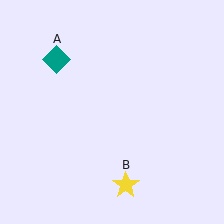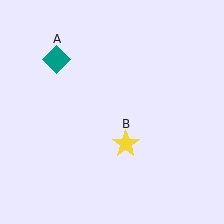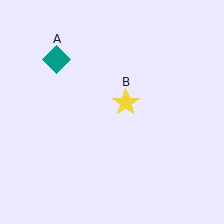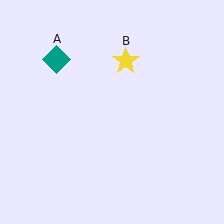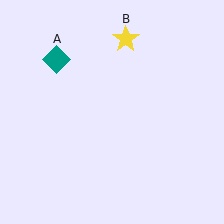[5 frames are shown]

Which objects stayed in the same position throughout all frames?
Teal diamond (object A) remained stationary.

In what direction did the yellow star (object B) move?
The yellow star (object B) moved up.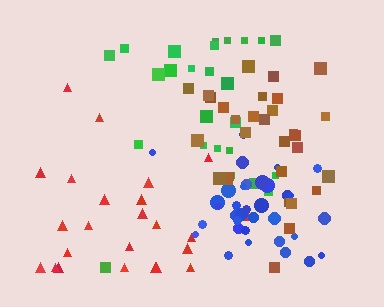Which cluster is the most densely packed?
Blue.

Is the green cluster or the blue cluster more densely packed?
Blue.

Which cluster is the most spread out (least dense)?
Red.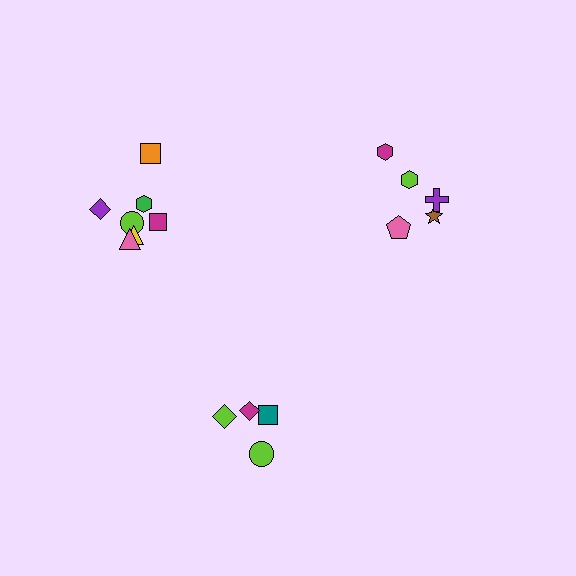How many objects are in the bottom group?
There are 4 objects.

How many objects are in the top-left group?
There are 8 objects.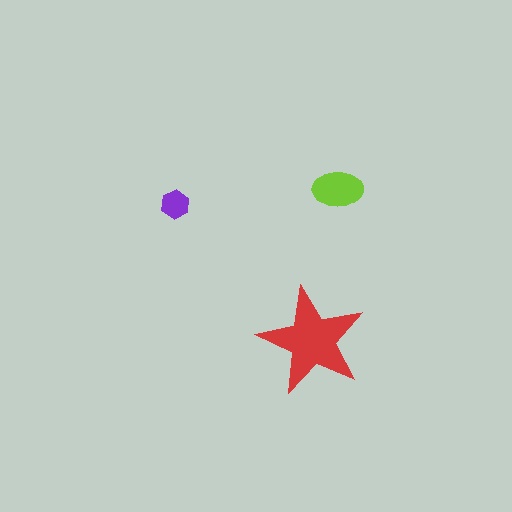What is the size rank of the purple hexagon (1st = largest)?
3rd.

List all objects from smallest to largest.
The purple hexagon, the lime ellipse, the red star.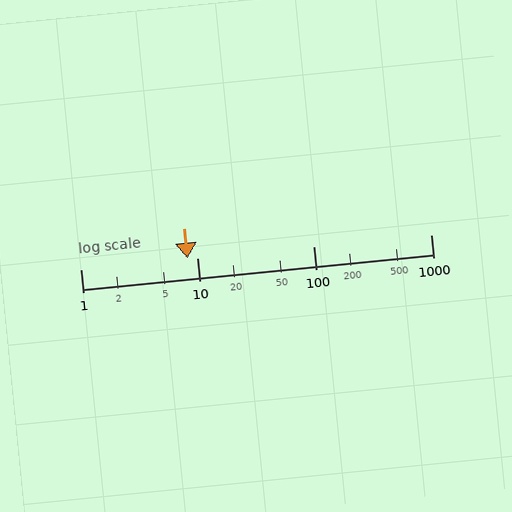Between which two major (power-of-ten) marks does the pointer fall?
The pointer is between 1 and 10.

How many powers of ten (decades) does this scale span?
The scale spans 3 decades, from 1 to 1000.